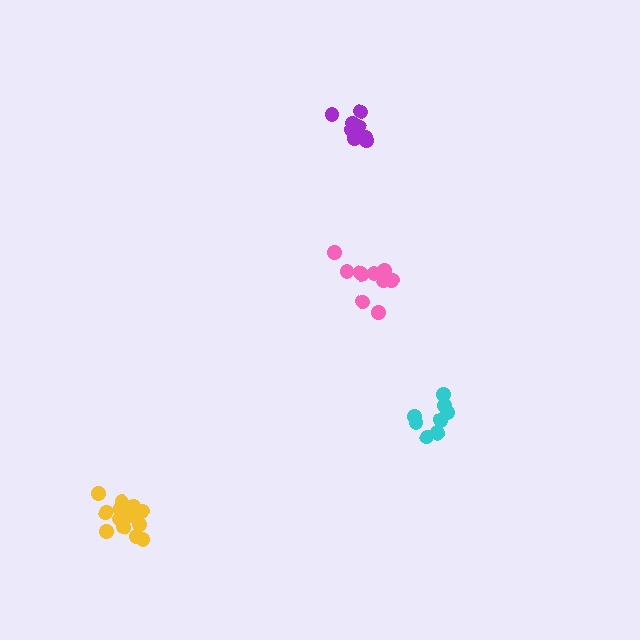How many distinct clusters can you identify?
There are 4 distinct clusters.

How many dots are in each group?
Group 1: 8 dots, Group 2: 10 dots, Group 3: 13 dots, Group 4: 9 dots (40 total).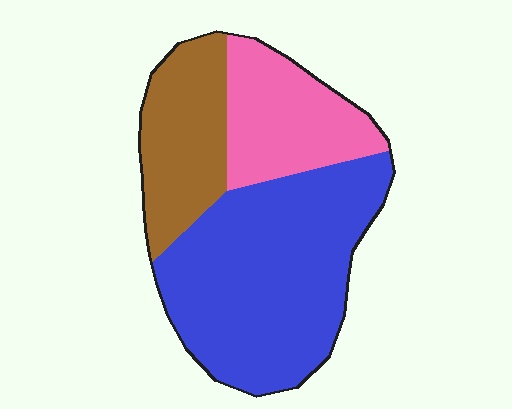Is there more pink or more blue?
Blue.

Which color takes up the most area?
Blue, at roughly 55%.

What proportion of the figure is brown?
Brown takes up less than a quarter of the figure.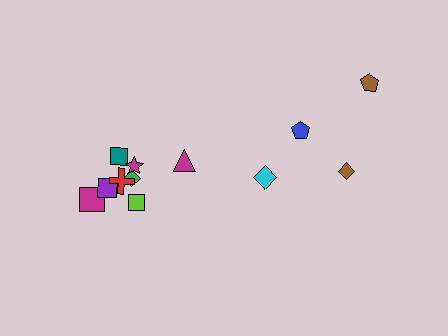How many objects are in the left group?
There are 8 objects.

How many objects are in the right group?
There are 4 objects.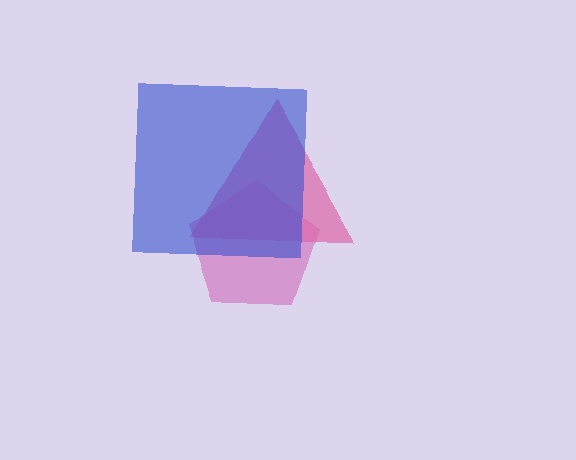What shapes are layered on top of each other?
The layered shapes are: a magenta pentagon, a pink triangle, a blue square.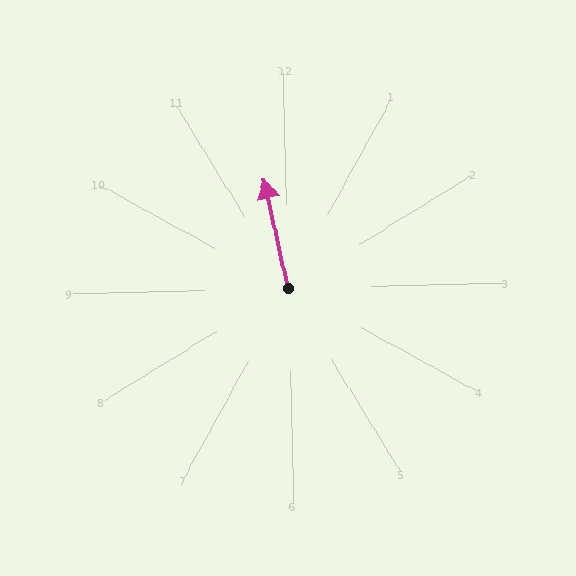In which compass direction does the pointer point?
North.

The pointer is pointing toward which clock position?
Roughly 12 o'clock.